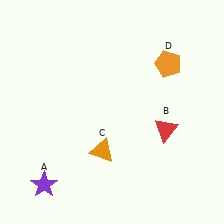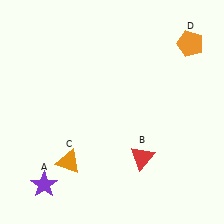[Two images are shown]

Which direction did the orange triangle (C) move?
The orange triangle (C) moved left.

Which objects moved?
The objects that moved are: the red triangle (B), the orange triangle (C), the orange pentagon (D).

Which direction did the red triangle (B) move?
The red triangle (B) moved down.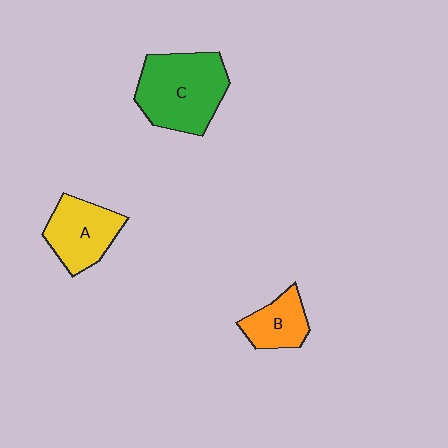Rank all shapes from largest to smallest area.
From largest to smallest: C (green), A (yellow), B (orange).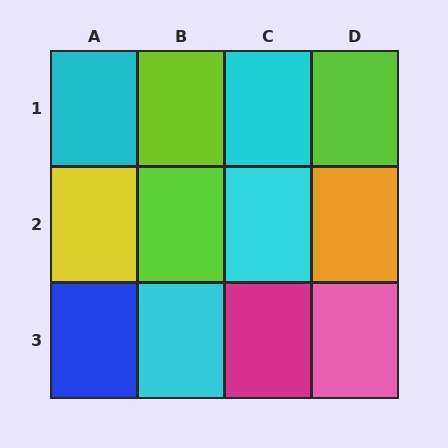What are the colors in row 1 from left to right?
Cyan, lime, cyan, lime.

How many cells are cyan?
4 cells are cyan.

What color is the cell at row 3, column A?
Blue.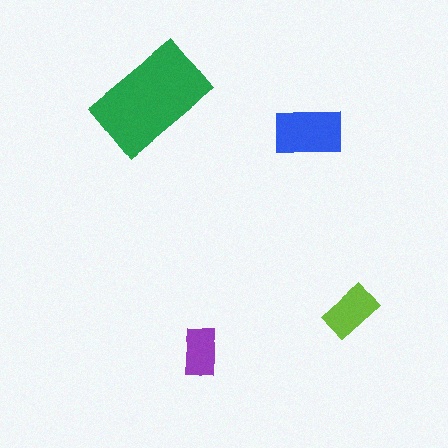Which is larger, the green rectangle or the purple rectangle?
The green one.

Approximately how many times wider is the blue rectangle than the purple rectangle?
About 1.5 times wider.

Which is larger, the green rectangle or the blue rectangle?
The green one.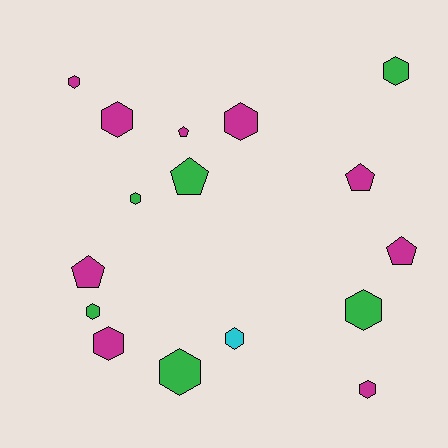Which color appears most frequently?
Magenta, with 9 objects.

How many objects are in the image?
There are 16 objects.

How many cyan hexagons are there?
There is 1 cyan hexagon.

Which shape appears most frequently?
Hexagon, with 11 objects.